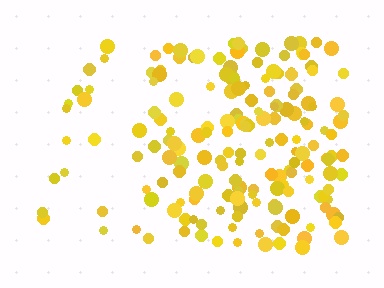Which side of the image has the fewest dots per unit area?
The left.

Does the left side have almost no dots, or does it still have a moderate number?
Still a moderate number, just noticeably fewer than the right.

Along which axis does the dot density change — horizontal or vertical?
Horizontal.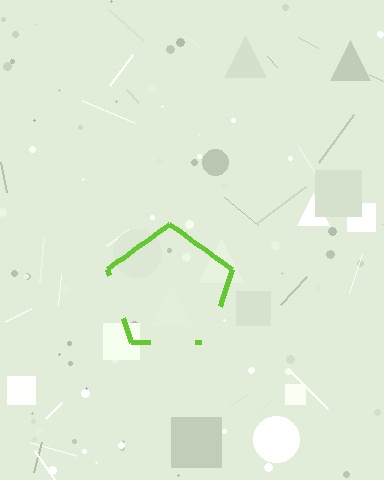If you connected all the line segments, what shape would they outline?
They would outline a pentagon.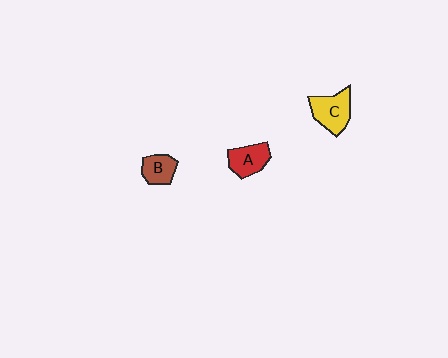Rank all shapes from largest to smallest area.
From largest to smallest: C (yellow), A (red), B (brown).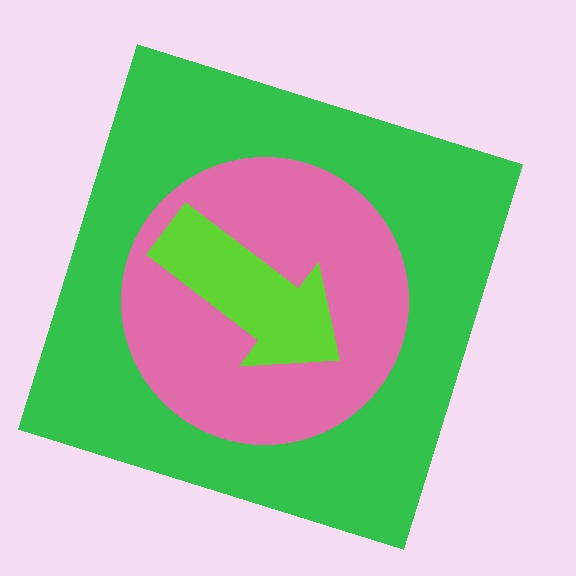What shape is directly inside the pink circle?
The lime arrow.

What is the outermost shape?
The green square.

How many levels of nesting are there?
3.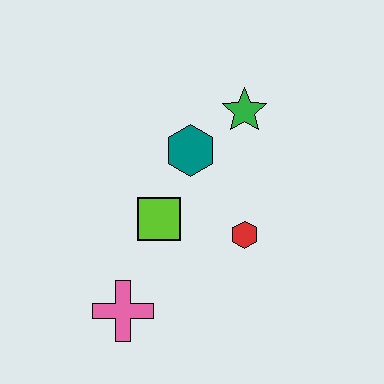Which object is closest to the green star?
The teal hexagon is closest to the green star.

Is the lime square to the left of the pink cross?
No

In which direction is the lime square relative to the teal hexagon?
The lime square is below the teal hexagon.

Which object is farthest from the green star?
The pink cross is farthest from the green star.